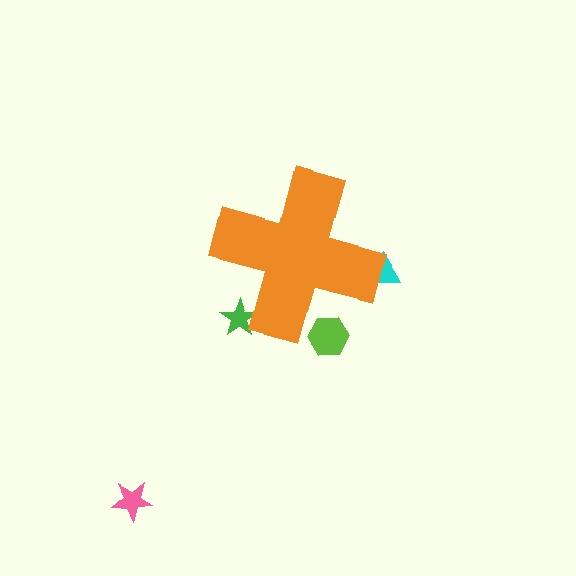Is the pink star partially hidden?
No, the pink star is fully visible.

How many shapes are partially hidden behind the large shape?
3 shapes are partially hidden.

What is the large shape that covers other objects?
An orange cross.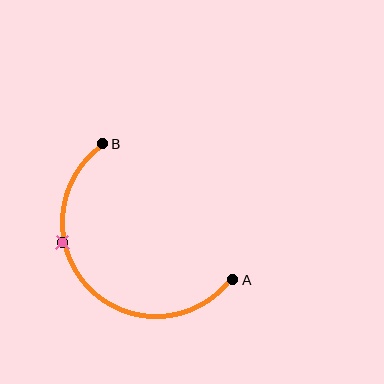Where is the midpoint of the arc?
The arc midpoint is the point on the curve farthest from the straight line joining A and B. It sits below and to the left of that line.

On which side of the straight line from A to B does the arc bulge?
The arc bulges below and to the left of the straight line connecting A and B.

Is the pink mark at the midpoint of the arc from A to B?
No. The pink mark lies on the arc but is closer to endpoint B. The arc midpoint would be at the point on the curve equidistant along the arc from both A and B.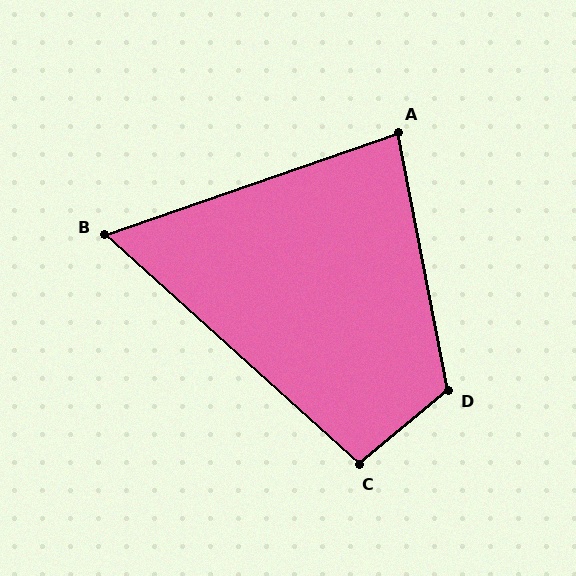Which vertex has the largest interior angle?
D, at approximately 119 degrees.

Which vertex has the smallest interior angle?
B, at approximately 61 degrees.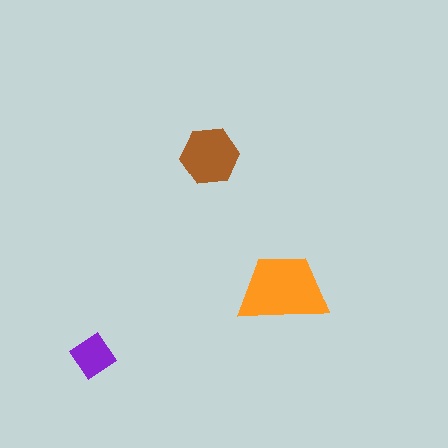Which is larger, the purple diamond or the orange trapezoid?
The orange trapezoid.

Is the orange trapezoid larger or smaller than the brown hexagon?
Larger.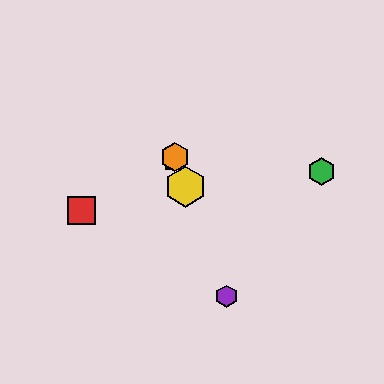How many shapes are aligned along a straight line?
4 shapes (the blue square, the yellow hexagon, the purple hexagon, the orange hexagon) are aligned along a straight line.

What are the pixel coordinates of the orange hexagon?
The orange hexagon is at (175, 157).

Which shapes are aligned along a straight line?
The blue square, the yellow hexagon, the purple hexagon, the orange hexagon are aligned along a straight line.